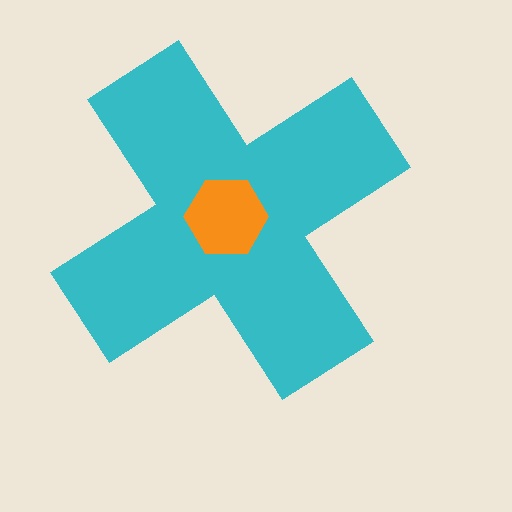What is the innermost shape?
The orange hexagon.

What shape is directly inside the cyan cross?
The orange hexagon.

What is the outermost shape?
The cyan cross.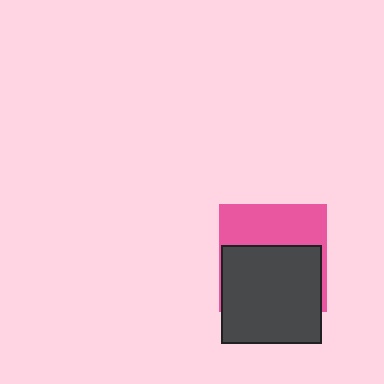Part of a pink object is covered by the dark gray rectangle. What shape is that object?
It is a square.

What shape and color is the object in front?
The object in front is a dark gray rectangle.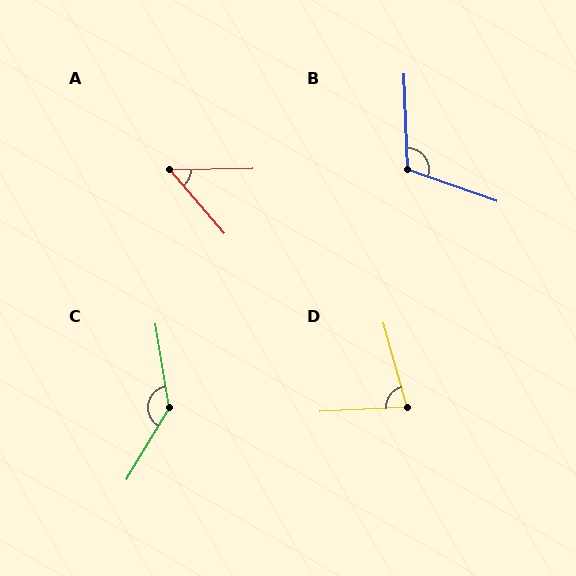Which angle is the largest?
C, at approximately 139 degrees.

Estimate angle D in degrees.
Approximately 77 degrees.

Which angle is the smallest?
A, at approximately 50 degrees.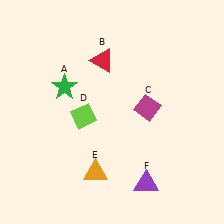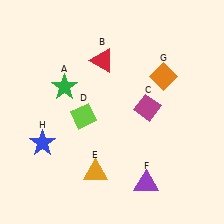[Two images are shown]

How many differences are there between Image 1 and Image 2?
There are 2 differences between the two images.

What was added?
An orange diamond (G), a blue star (H) were added in Image 2.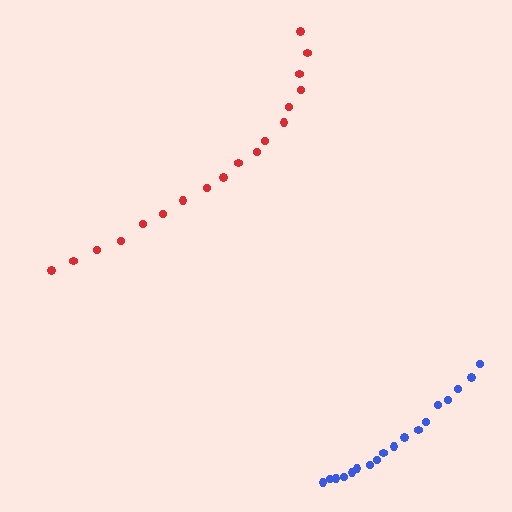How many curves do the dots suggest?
There are 2 distinct paths.